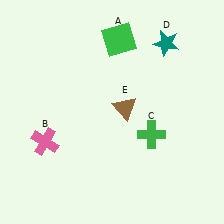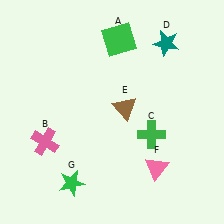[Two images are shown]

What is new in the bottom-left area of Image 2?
A green star (G) was added in the bottom-left area of Image 2.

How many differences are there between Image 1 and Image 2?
There are 2 differences between the two images.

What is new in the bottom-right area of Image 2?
A pink triangle (F) was added in the bottom-right area of Image 2.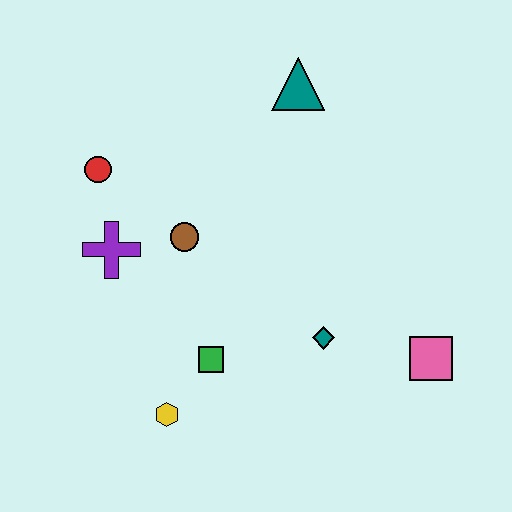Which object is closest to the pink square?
The teal diamond is closest to the pink square.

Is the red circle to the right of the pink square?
No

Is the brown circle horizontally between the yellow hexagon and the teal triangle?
Yes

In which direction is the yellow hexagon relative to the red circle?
The yellow hexagon is below the red circle.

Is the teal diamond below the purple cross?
Yes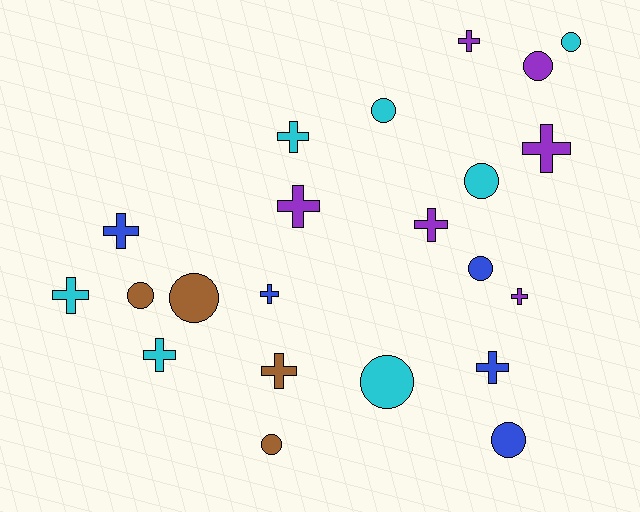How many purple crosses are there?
There are 5 purple crosses.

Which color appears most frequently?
Cyan, with 7 objects.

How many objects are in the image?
There are 22 objects.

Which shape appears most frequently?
Cross, with 12 objects.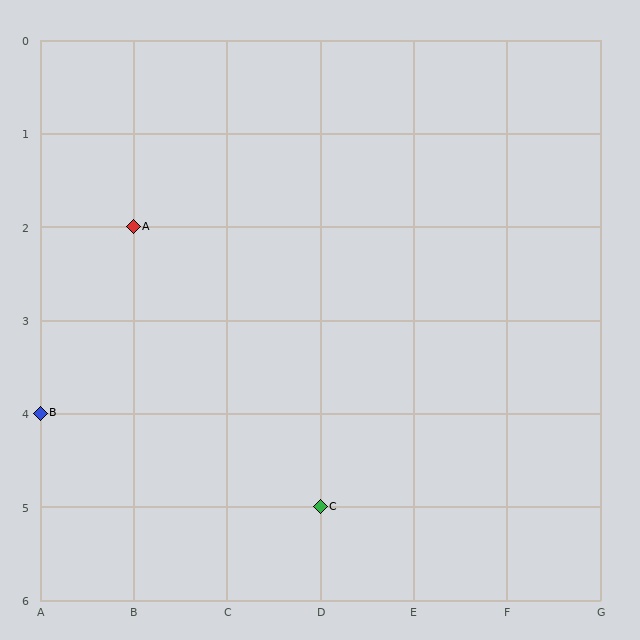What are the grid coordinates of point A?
Point A is at grid coordinates (B, 2).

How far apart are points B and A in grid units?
Points B and A are 1 column and 2 rows apart (about 2.2 grid units diagonally).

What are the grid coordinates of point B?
Point B is at grid coordinates (A, 4).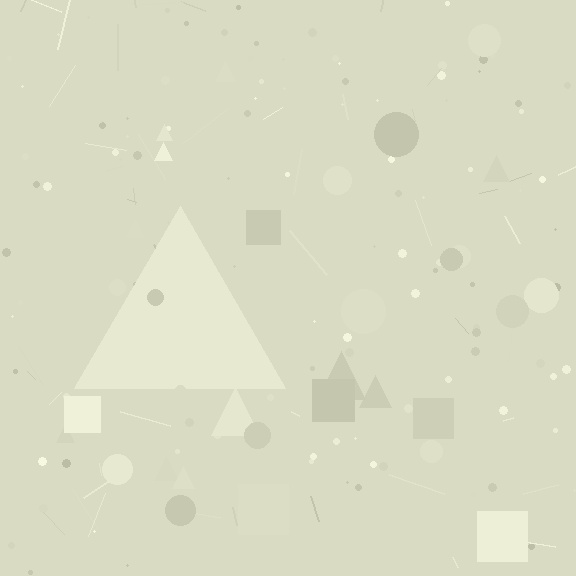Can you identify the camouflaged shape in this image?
The camouflaged shape is a triangle.